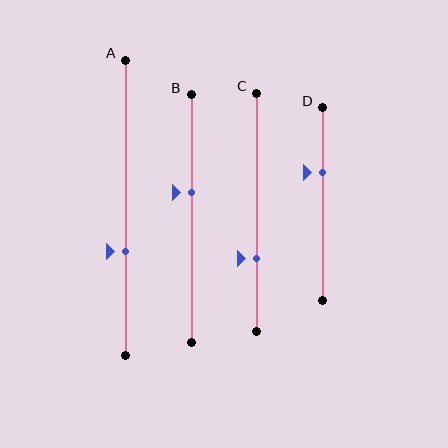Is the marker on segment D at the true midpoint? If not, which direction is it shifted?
No, the marker on segment D is shifted upward by about 16% of the segment length.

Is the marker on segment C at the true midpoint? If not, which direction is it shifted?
No, the marker on segment C is shifted downward by about 19% of the segment length.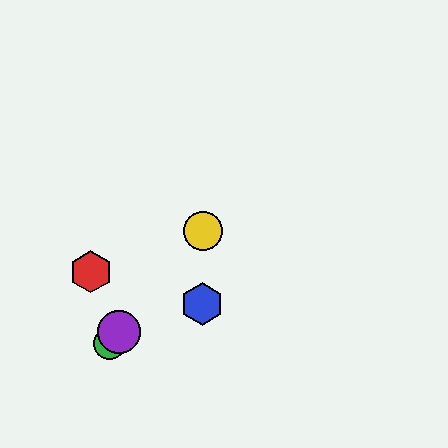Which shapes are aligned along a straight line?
The green circle, the yellow circle, the purple circle are aligned along a straight line.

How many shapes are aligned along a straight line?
3 shapes (the green circle, the yellow circle, the purple circle) are aligned along a straight line.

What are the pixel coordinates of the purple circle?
The purple circle is at (119, 332).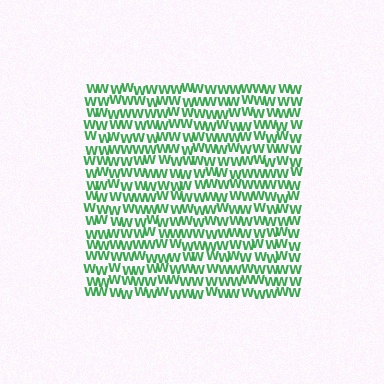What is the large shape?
The large shape is a square.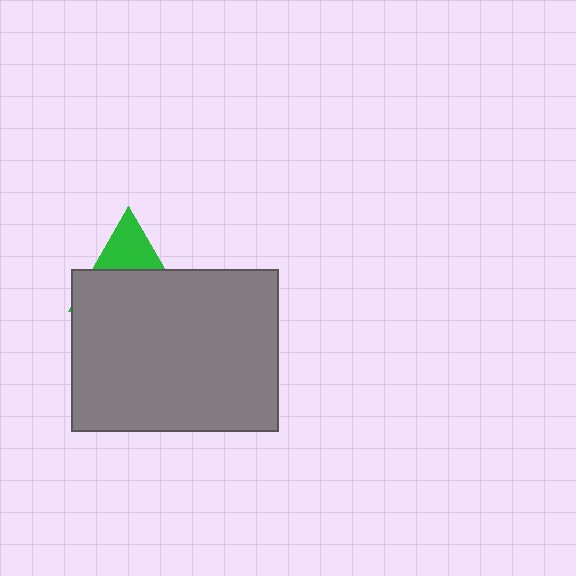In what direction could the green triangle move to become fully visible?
The green triangle could move up. That would shift it out from behind the gray rectangle entirely.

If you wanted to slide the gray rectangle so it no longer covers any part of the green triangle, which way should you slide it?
Slide it down — that is the most direct way to separate the two shapes.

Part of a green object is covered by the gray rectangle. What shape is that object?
It is a triangle.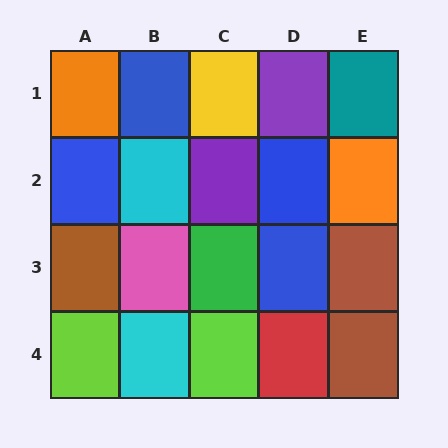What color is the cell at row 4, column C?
Lime.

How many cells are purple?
2 cells are purple.